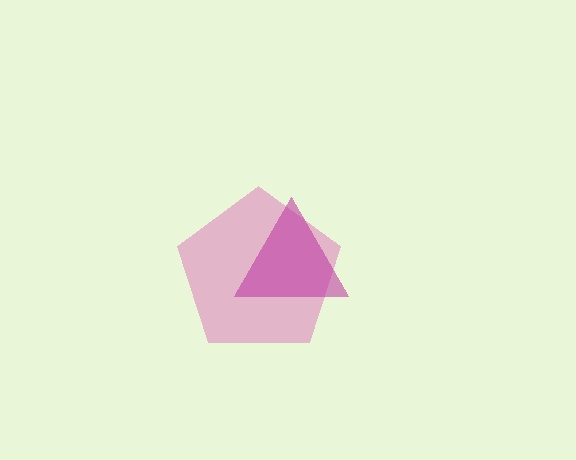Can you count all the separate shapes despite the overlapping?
Yes, there are 2 separate shapes.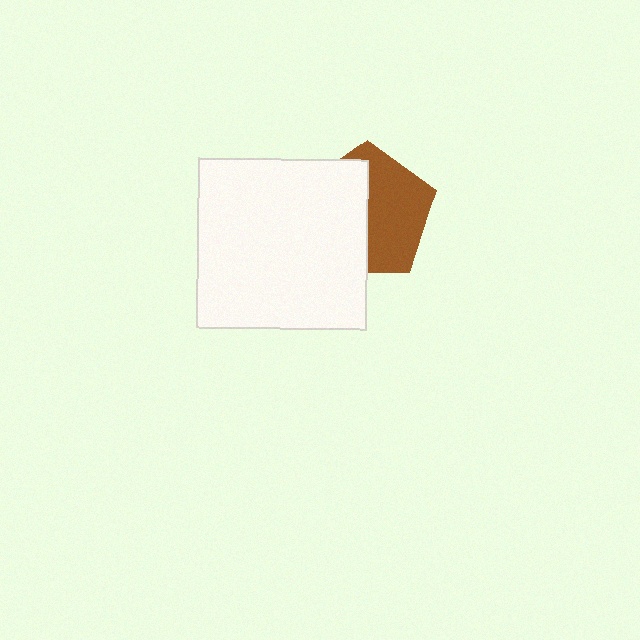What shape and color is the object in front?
The object in front is a white square.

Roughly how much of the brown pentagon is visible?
About half of it is visible (roughly 50%).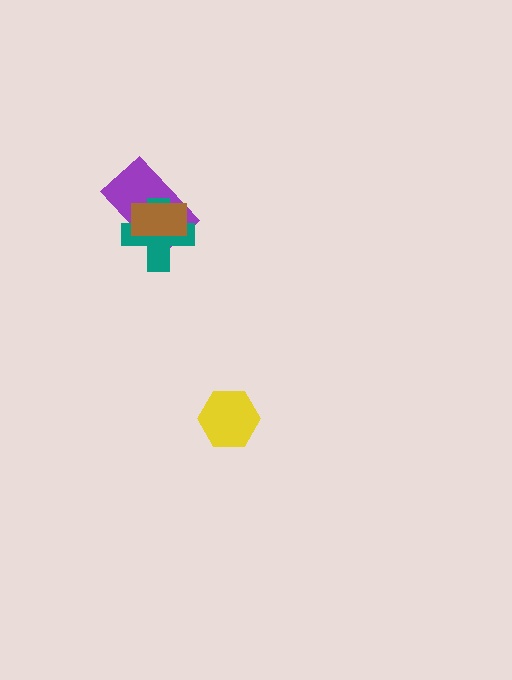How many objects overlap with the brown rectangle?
2 objects overlap with the brown rectangle.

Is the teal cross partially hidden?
Yes, it is partially covered by another shape.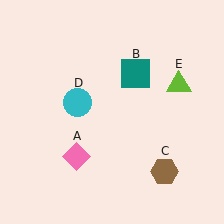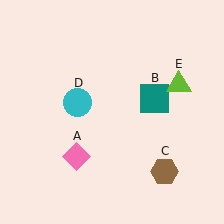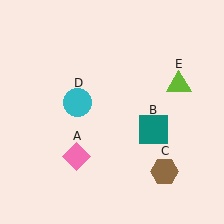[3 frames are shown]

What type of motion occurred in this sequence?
The teal square (object B) rotated clockwise around the center of the scene.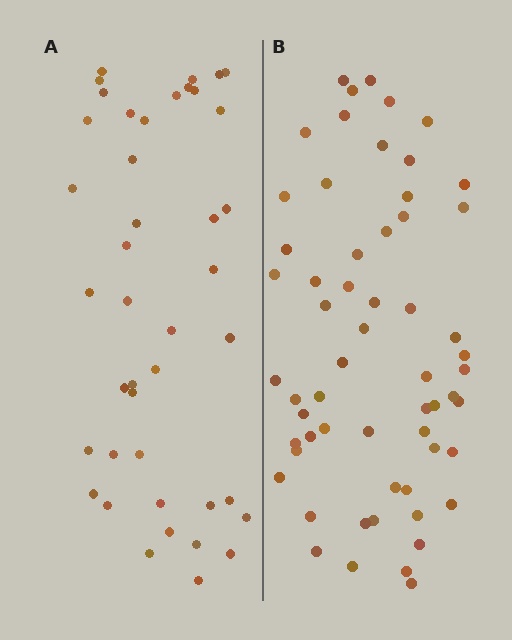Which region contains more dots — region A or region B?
Region B (the right region) has more dots.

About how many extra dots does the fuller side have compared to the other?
Region B has approximately 15 more dots than region A.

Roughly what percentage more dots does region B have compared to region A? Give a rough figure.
About 40% more.